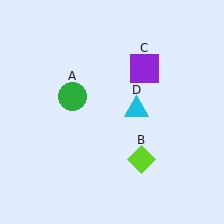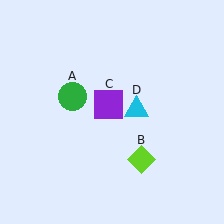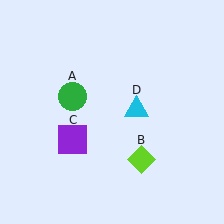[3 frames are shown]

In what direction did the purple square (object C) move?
The purple square (object C) moved down and to the left.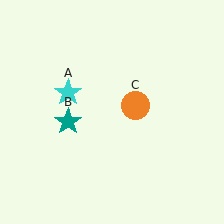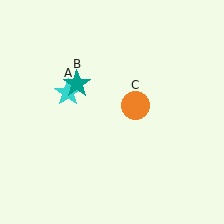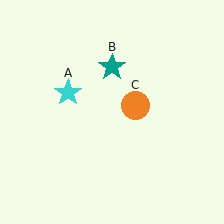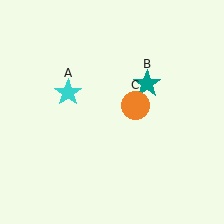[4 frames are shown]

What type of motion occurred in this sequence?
The teal star (object B) rotated clockwise around the center of the scene.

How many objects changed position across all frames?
1 object changed position: teal star (object B).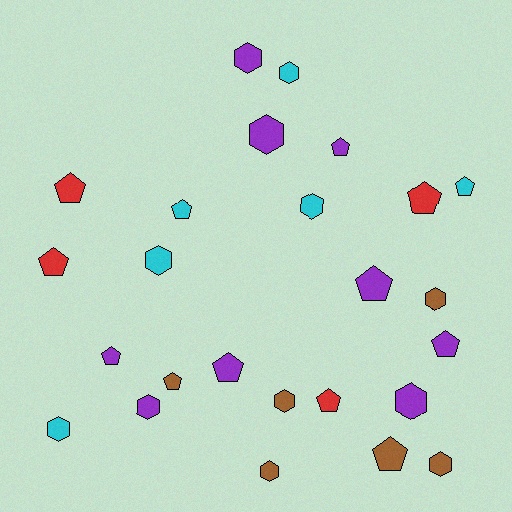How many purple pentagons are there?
There are 5 purple pentagons.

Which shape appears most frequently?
Pentagon, with 13 objects.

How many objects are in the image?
There are 25 objects.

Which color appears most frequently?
Purple, with 9 objects.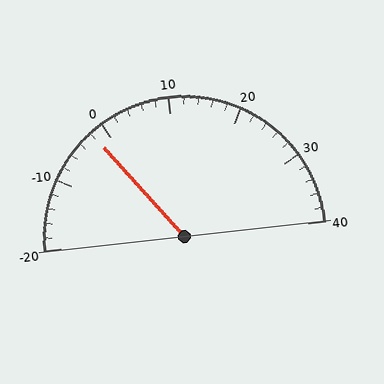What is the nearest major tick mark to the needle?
The nearest major tick mark is 0.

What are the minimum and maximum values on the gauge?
The gauge ranges from -20 to 40.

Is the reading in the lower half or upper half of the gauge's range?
The reading is in the lower half of the range (-20 to 40).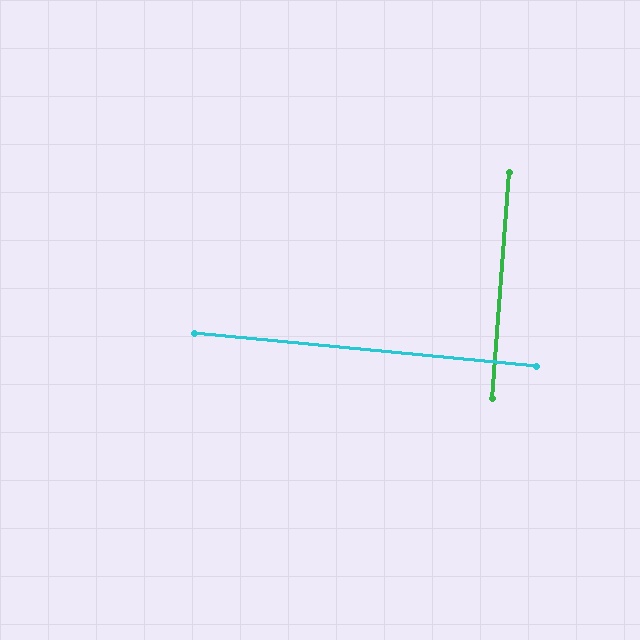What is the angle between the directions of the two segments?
Approximately 89 degrees.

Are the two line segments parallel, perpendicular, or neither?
Perpendicular — they meet at approximately 89°.